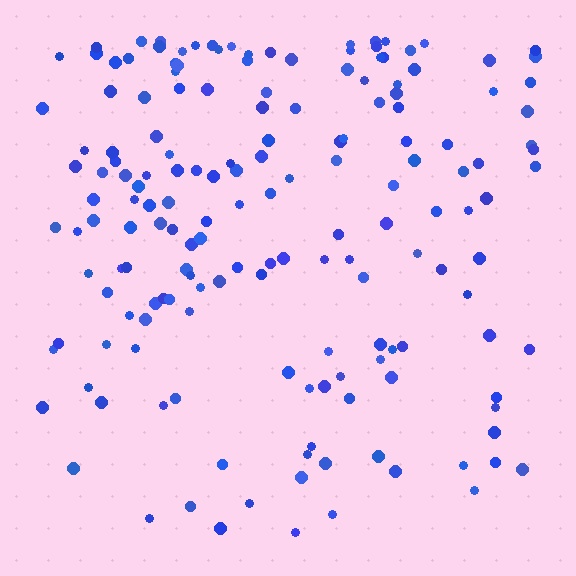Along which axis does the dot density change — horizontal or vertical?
Vertical.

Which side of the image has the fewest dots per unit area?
The bottom.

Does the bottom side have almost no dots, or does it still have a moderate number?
Still a moderate number, just noticeably fewer than the top.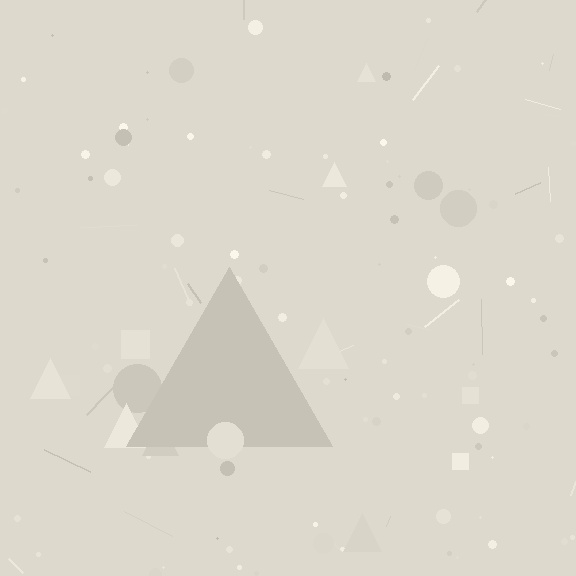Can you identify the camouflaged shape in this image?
The camouflaged shape is a triangle.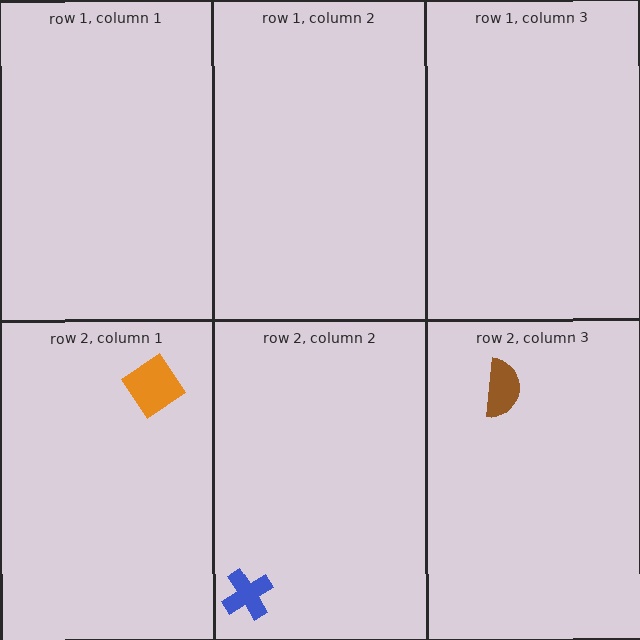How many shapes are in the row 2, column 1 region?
1.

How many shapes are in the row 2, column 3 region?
1.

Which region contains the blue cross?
The row 2, column 2 region.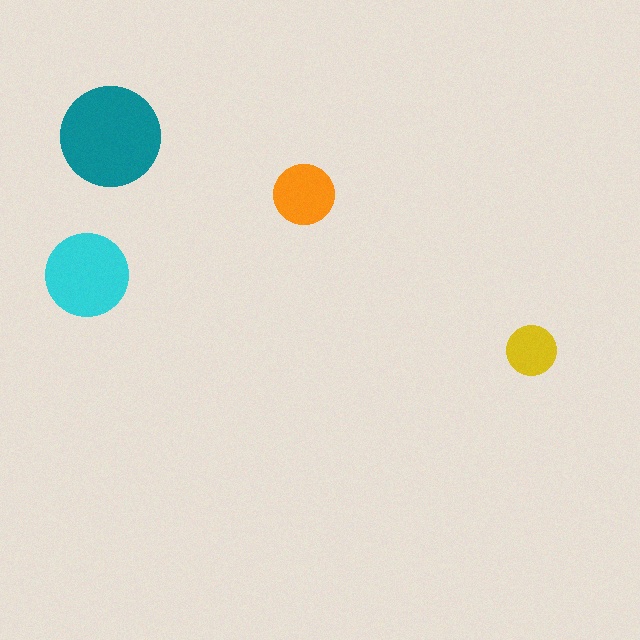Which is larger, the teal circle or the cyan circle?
The teal one.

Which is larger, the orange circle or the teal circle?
The teal one.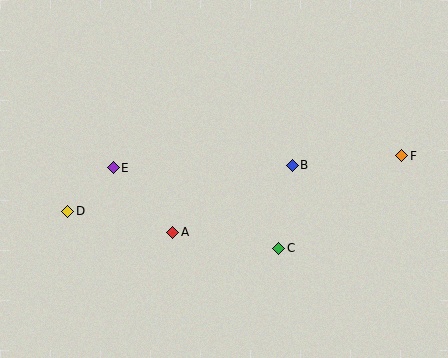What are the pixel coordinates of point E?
Point E is at (113, 168).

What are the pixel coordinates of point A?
Point A is at (173, 232).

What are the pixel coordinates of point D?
Point D is at (68, 211).